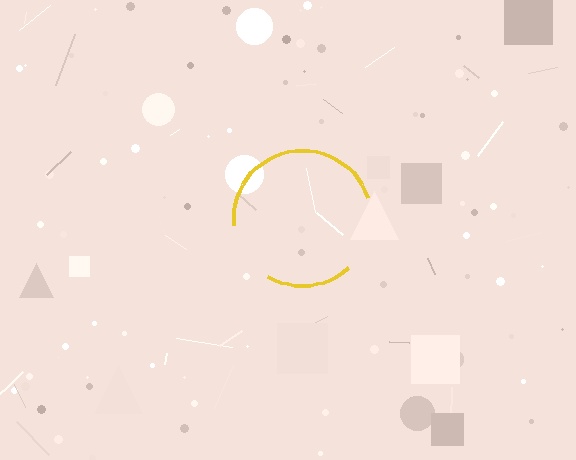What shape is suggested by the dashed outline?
The dashed outline suggests a circle.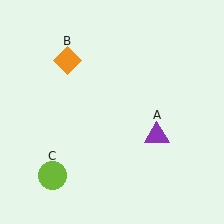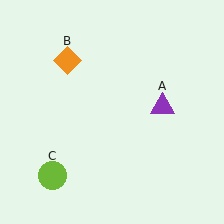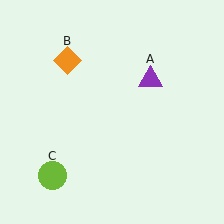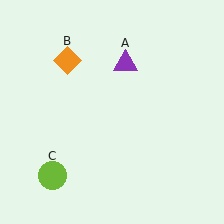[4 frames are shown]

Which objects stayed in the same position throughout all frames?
Orange diamond (object B) and lime circle (object C) remained stationary.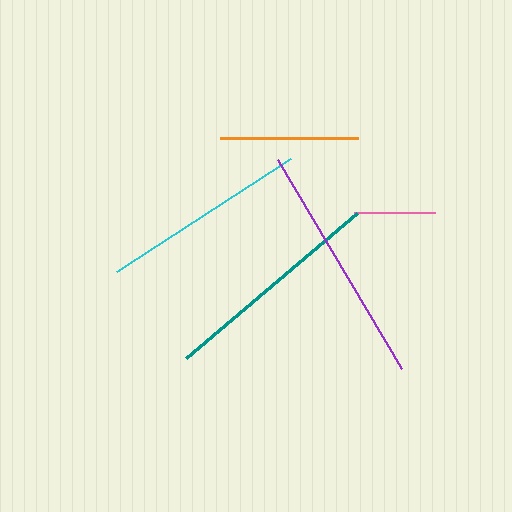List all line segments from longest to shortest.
From longest to shortest: purple, teal, cyan, orange, pink.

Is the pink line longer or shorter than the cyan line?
The cyan line is longer than the pink line.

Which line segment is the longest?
The purple line is the longest at approximately 243 pixels.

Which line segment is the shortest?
The pink line is the shortest at approximately 81 pixels.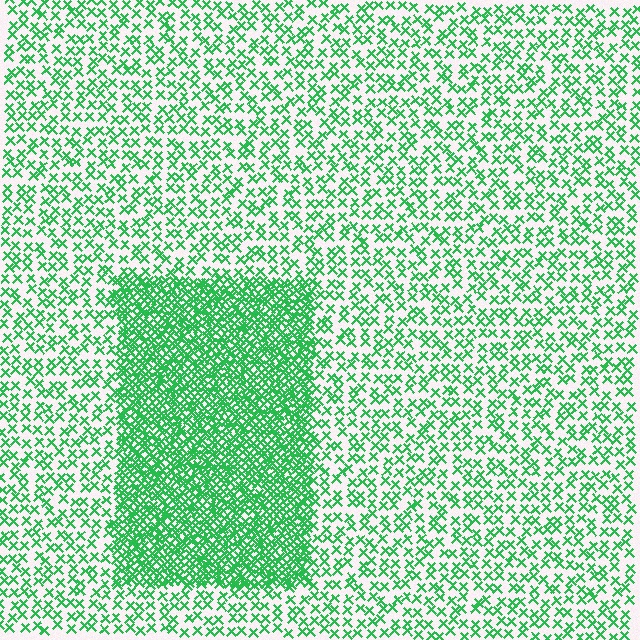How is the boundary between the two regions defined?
The boundary is defined by a change in element density (approximately 2.8x ratio). All elements are the same color, size, and shape.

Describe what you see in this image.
The image contains small green elements arranged at two different densities. A rectangle-shaped region is visible where the elements are more densely packed than the surrounding area.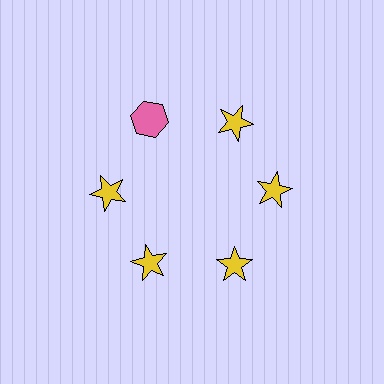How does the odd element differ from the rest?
It differs in both color (pink instead of yellow) and shape (hexagon instead of star).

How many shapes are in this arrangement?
There are 6 shapes arranged in a ring pattern.